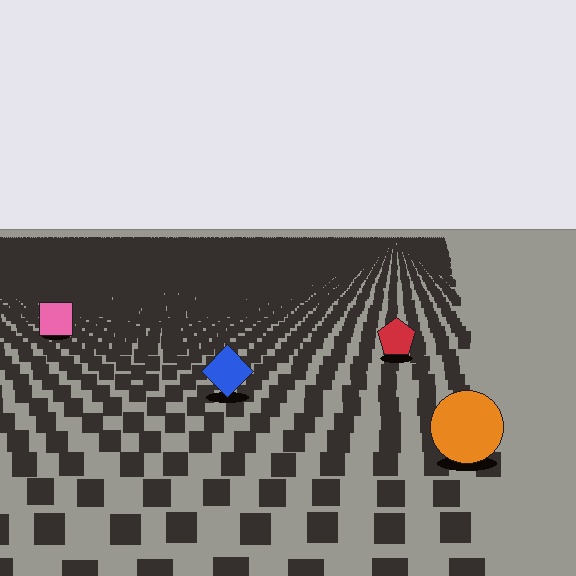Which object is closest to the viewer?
The orange circle is closest. The texture marks near it are larger and more spread out.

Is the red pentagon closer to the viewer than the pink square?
Yes. The red pentagon is closer — you can tell from the texture gradient: the ground texture is coarser near it.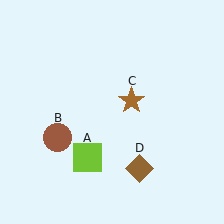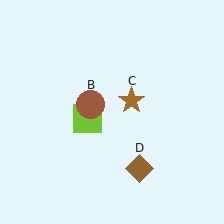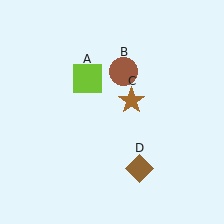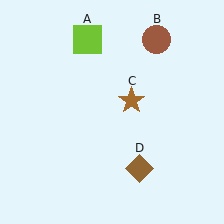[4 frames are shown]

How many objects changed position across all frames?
2 objects changed position: lime square (object A), brown circle (object B).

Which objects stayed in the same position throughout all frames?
Brown star (object C) and brown diamond (object D) remained stationary.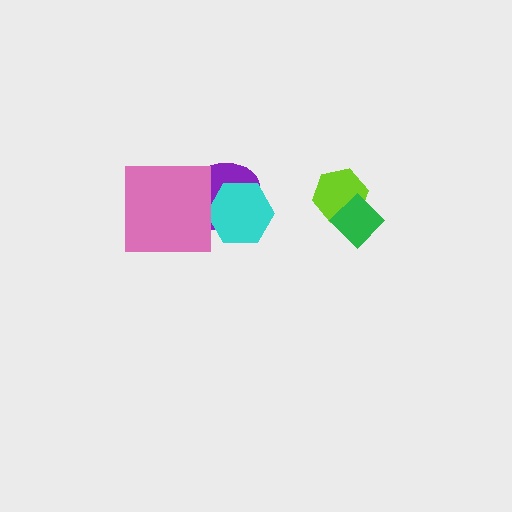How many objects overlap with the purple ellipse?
2 objects overlap with the purple ellipse.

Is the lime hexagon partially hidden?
Yes, it is partially covered by another shape.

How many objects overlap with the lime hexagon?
1 object overlaps with the lime hexagon.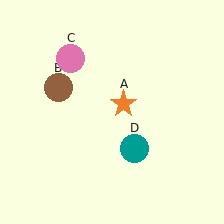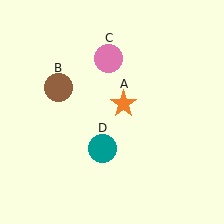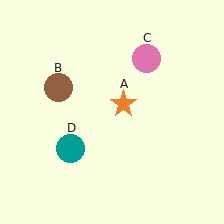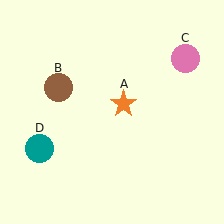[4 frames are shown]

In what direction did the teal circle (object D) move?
The teal circle (object D) moved left.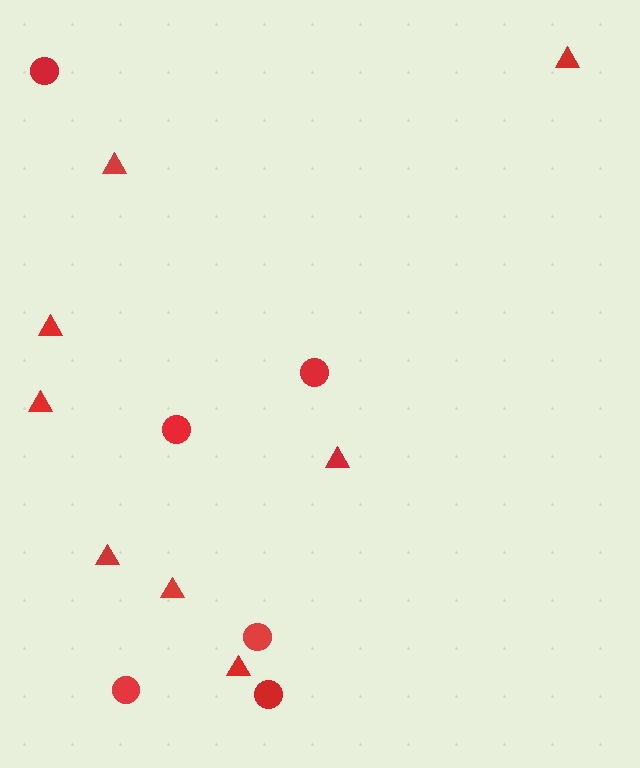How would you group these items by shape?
There are 2 groups: one group of triangles (8) and one group of circles (6).